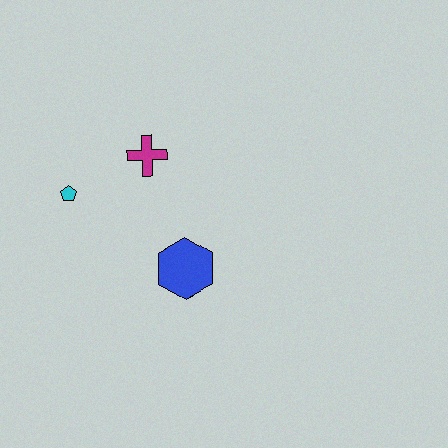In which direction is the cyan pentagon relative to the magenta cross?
The cyan pentagon is to the left of the magenta cross.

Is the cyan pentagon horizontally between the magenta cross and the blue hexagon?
No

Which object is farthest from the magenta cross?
The blue hexagon is farthest from the magenta cross.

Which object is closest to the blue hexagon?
The magenta cross is closest to the blue hexagon.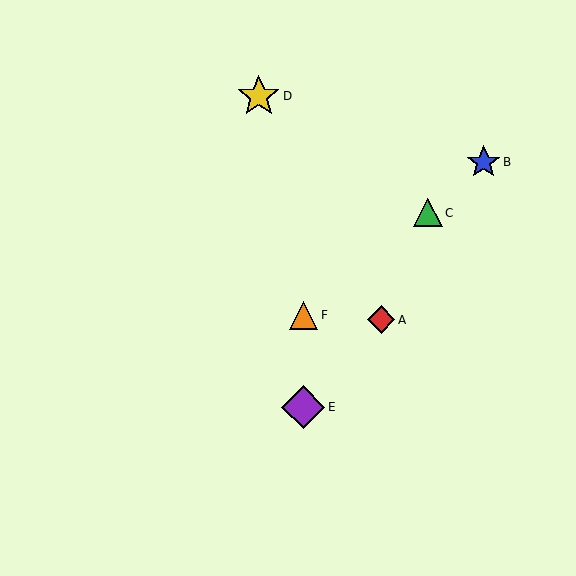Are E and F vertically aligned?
Yes, both are at x≈303.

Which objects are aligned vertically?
Objects E, F are aligned vertically.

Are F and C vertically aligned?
No, F is at x≈303 and C is at x≈428.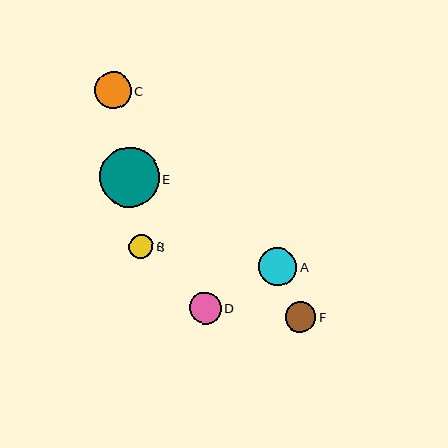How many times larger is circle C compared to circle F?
Circle C is approximately 1.2 times the size of circle F.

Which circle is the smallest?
Circle B is the smallest with a size of approximately 24 pixels.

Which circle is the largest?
Circle E is the largest with a size of approximately 60 pixels.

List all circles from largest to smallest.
From largest to smallest: E, A, C, D, F, B.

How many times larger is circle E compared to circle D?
Circle E is approximately 1.9 times the size of circle D.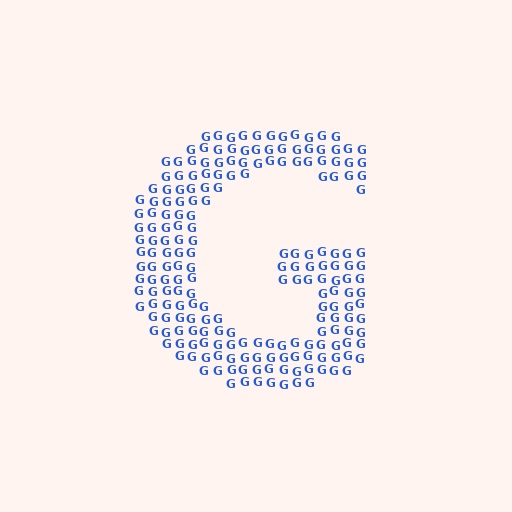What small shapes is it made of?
It is made of small letter G's.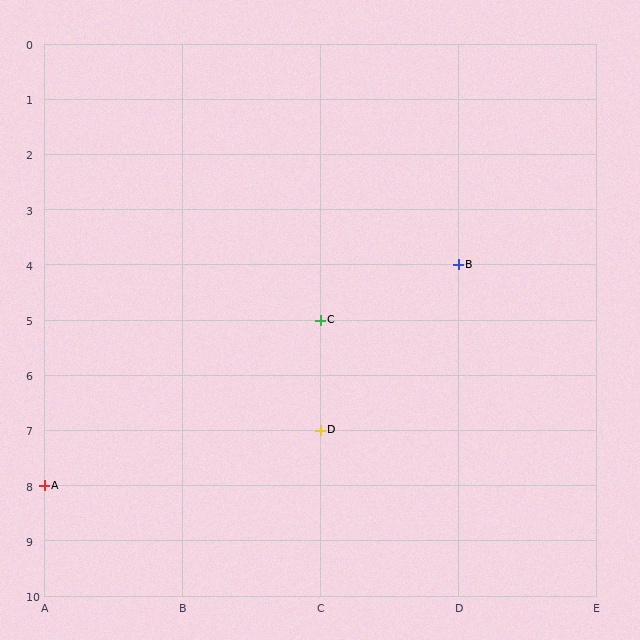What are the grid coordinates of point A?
Point A is at grid coordinates (A, 8).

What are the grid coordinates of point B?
Point B is at grid coordinates (D, 4).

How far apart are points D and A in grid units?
Points D and A are 2 columns and 1 row apart (about 2.2 grid units diagonally).